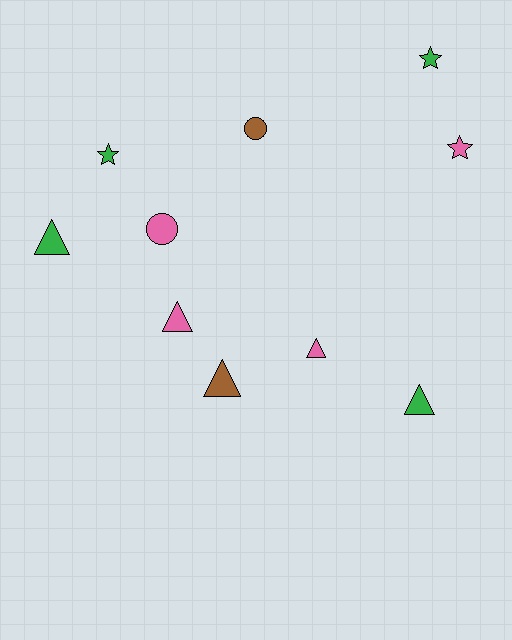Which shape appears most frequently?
Triangle, with 5 objects.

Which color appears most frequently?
Green, with 4 objects.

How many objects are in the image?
There are 10 objects.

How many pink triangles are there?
There are 2 pink triangles.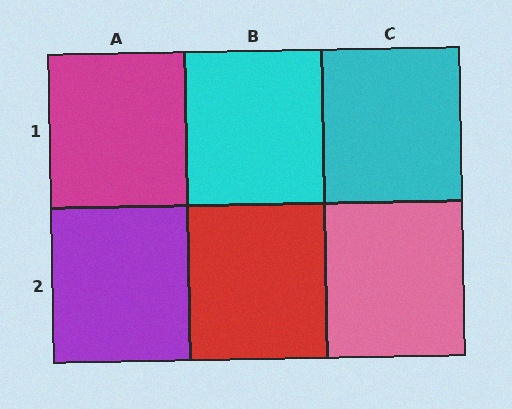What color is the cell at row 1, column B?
Cyan.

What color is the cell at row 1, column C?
Cyan.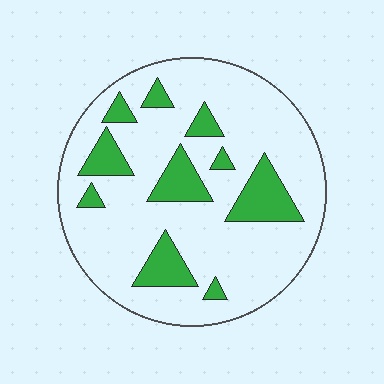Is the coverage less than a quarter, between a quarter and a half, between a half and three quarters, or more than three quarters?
Less than a quarter.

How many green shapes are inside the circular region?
10.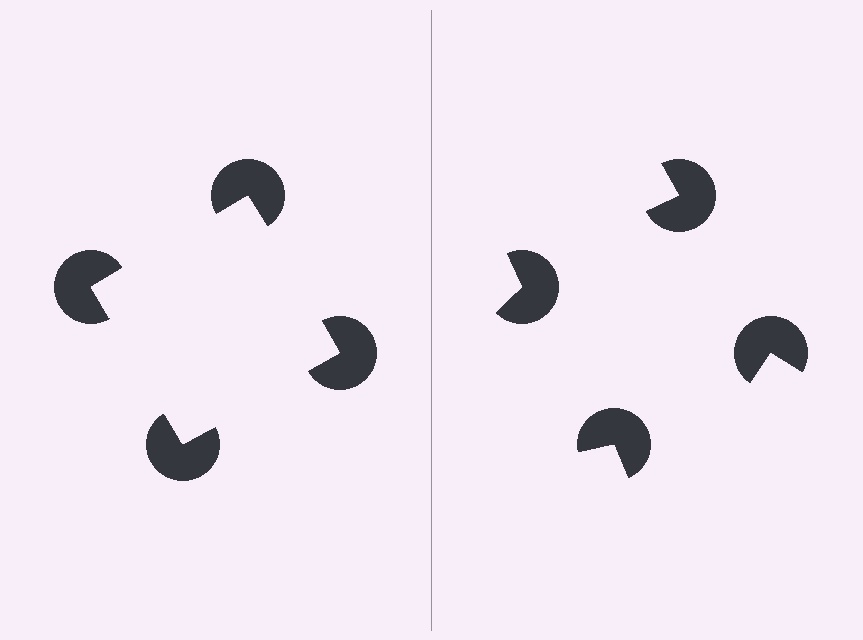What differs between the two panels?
The pac-man discs are positioned identically on both sides; only the wedge orientations differ. On the left they align to a square; on the right they are misaligned.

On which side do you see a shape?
An illusory square appears on the left side. On the right side the wedge cuts are rotated, so no coherent shape forms.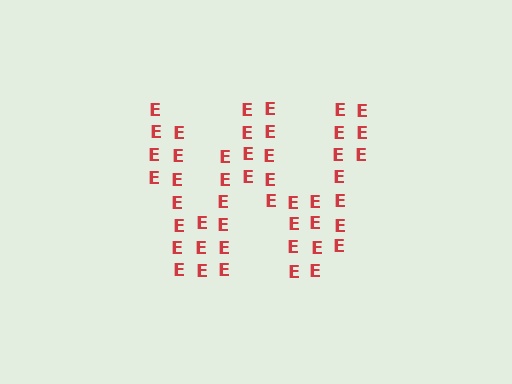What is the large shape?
The large shape is the letter W.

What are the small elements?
The small elements are letter E's.